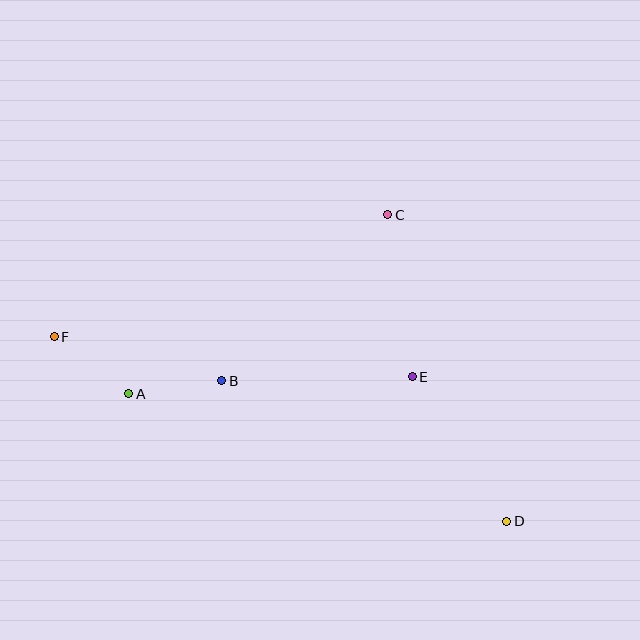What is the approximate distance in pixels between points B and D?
The distance between B and D is approximately 318 pixels.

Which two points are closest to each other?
Points A and F are closest to each other.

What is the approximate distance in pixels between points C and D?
The distance between C and D is approximately 329 pixels.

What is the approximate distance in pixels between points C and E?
The distance between C and E is approximately 164 pixels.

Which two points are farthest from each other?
Points D and F are farthest from each other.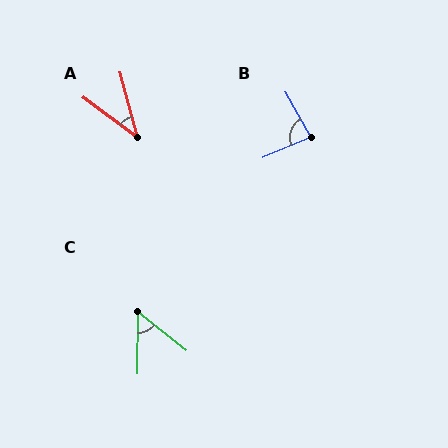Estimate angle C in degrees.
Approximately 52 degrees.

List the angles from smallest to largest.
A (39°), C (52°), B (83°).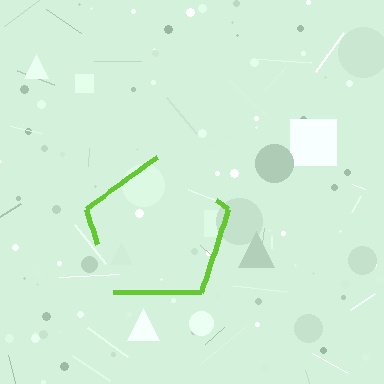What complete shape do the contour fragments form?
The contour fragments form a pentagon.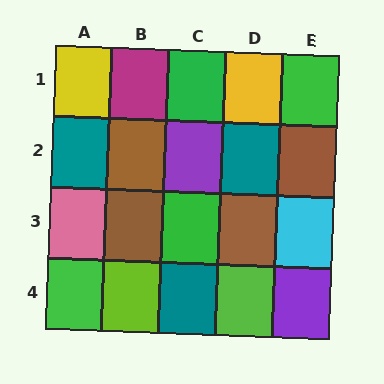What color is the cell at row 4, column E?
Purple.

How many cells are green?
4 cells are green.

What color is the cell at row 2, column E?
Brown.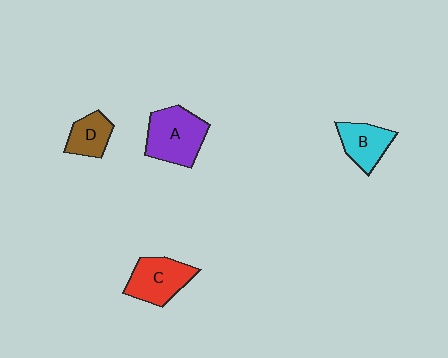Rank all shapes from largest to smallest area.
From largest to smallest: A (purple), C (red), B (cyan), D (brown).